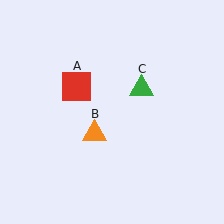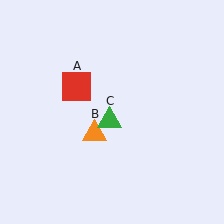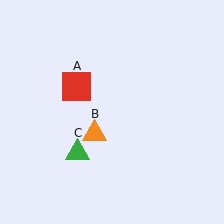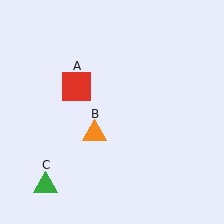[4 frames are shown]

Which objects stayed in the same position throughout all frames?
Red square (object A) and orange triangle (object B) remained stationary.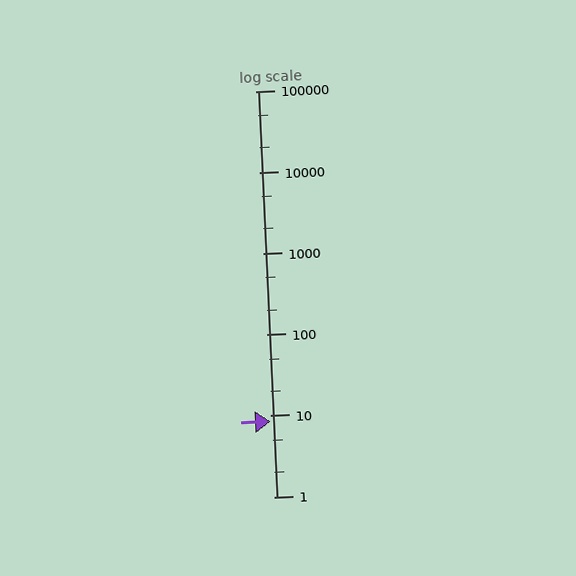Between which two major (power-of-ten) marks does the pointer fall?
The pointer is between 1 and 10.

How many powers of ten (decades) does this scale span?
The scale spans 5 decades, from 1 to 100000.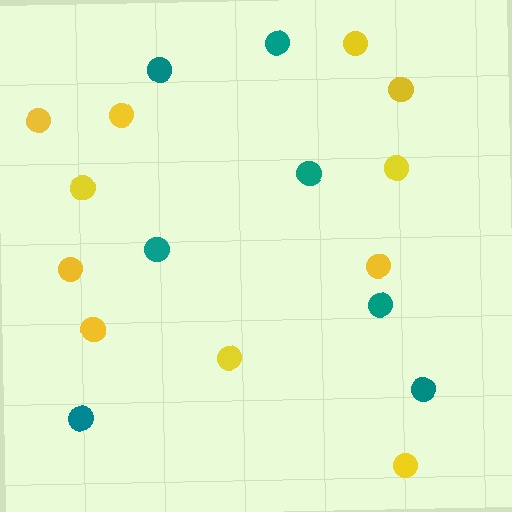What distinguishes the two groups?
There are 2 groups: one group of teal circles (7) and one group of yellow circles (11).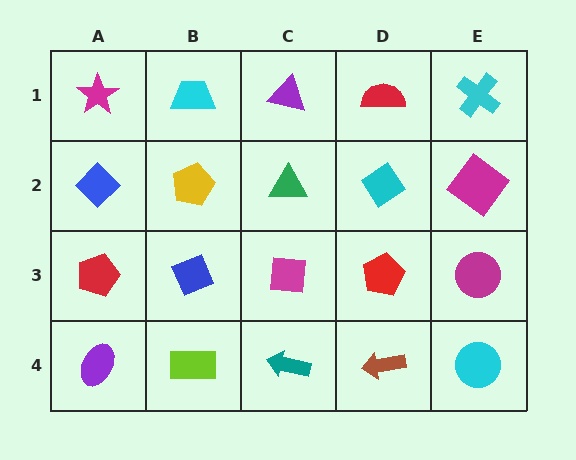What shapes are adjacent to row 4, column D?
A red pentagon (row 3, column D), a teal arrow (row 4, column C), a cyan circle (row 4, column E).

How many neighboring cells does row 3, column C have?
4.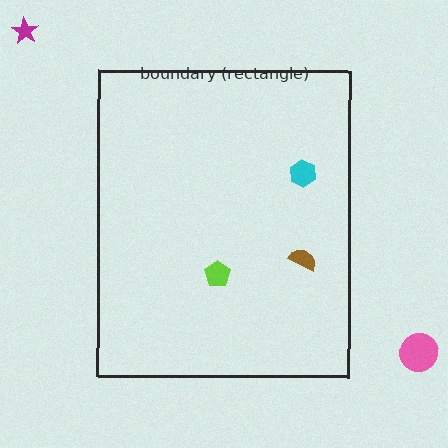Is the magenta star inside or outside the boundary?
Outside.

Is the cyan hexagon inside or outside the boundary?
Inside.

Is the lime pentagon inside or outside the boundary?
Inside.